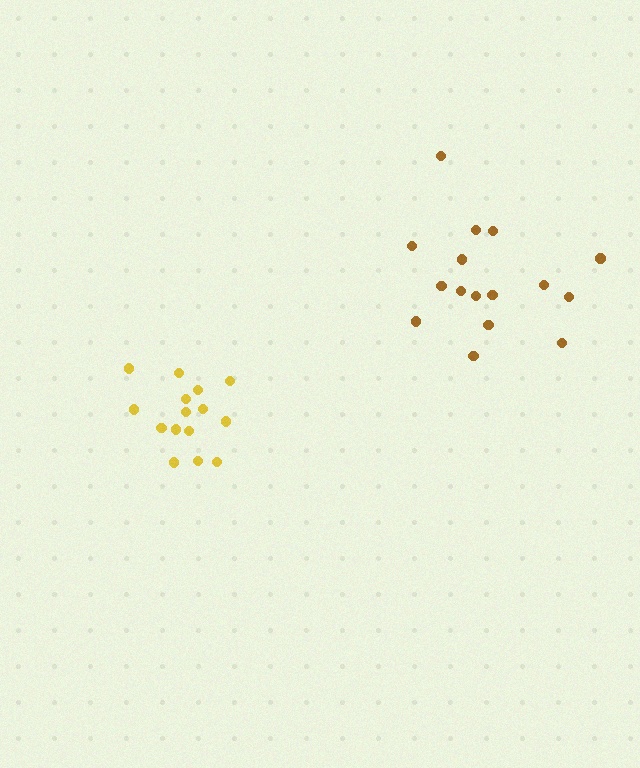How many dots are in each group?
Group 1: 15 dots, Group 2: 16 dots (31 total).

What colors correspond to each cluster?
The clusters are colored: yellow, brown.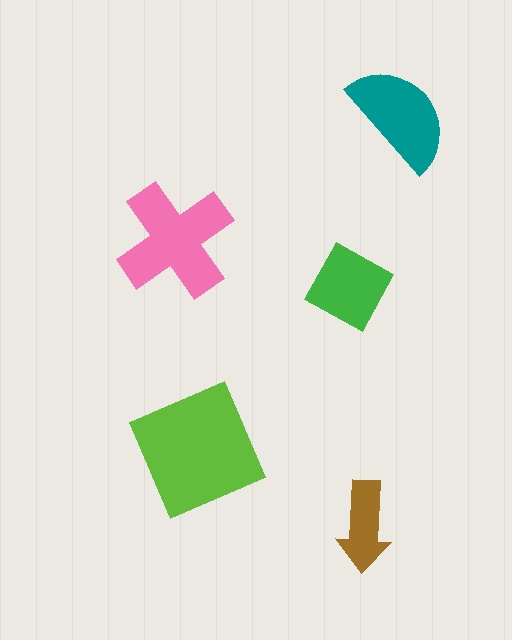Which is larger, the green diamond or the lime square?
The lime square.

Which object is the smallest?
The brown arrow.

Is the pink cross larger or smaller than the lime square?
Smaller.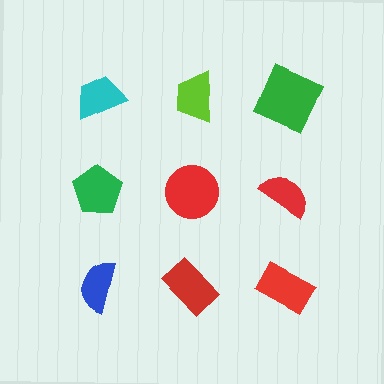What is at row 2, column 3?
A red semicircle.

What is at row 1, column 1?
A cyan trapezoid.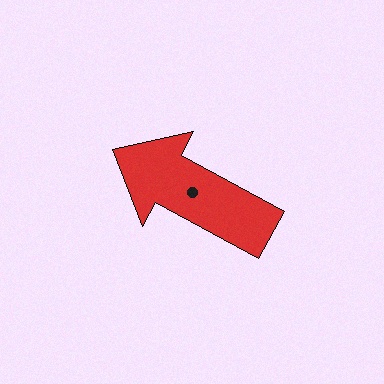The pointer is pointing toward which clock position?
Roughly 10 o'clock.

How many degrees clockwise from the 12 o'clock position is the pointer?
Approximately 298 degrees.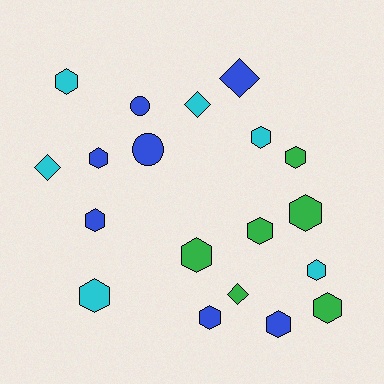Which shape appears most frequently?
Hexagon, with 13 objects.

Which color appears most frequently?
Blue, with 7 objects.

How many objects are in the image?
There are 19 objects.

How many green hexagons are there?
There are 5 green hexagons.